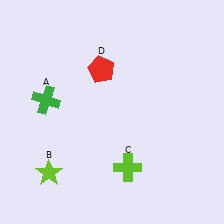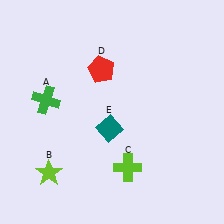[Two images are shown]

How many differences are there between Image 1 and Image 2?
There is 1 difference between the two images.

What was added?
A teal diamond (E) was added in Image 2.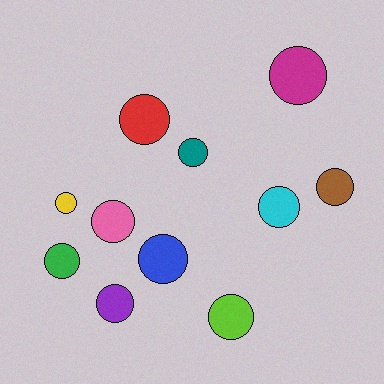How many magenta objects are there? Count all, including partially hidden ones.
There is 1 magenta object.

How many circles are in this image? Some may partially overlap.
There are 11 circles.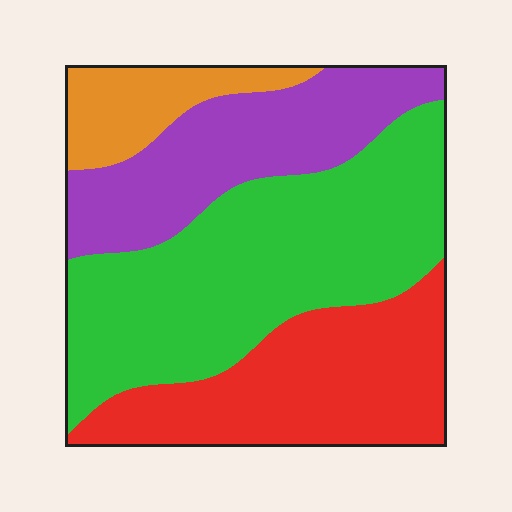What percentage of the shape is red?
Red takes up between a quarter and a half of the shape.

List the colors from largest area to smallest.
From largest to smallest: green, red, purple, orange.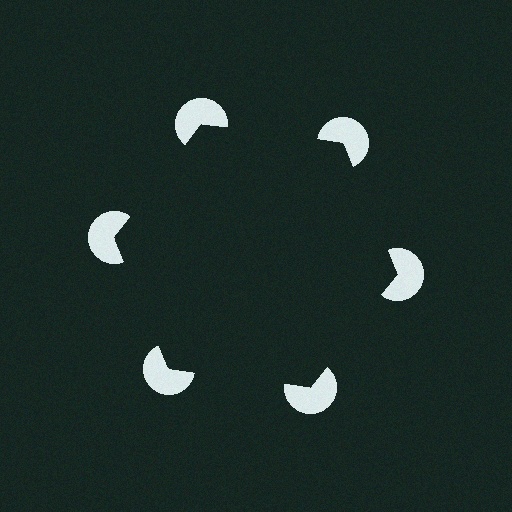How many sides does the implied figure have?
6 sides.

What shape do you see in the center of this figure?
An illusory hexagon — its edges are inferred from the aligned wedge cuts in the pac-man discs, not physically drawn.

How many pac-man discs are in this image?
There are 6 — one at each vertex of the illusory hexagon.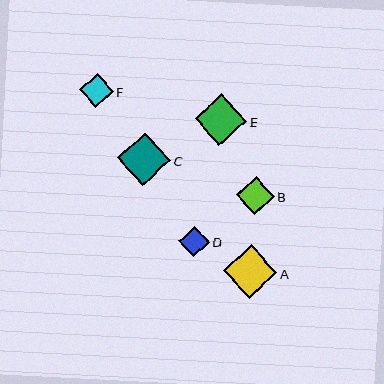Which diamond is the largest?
Diamond A is the largest with a size of approximately 53 pixels.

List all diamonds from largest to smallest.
From largest to smallest: A, C, E, B, F, D.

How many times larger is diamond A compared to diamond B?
Diamond A is approximately 1.4 times the size of diamond B.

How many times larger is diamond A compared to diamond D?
Diamond A is approximately 1.8 times the size of diamond D.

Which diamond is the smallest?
Diamond D is the smallest with a size of approximately 30 pixels.